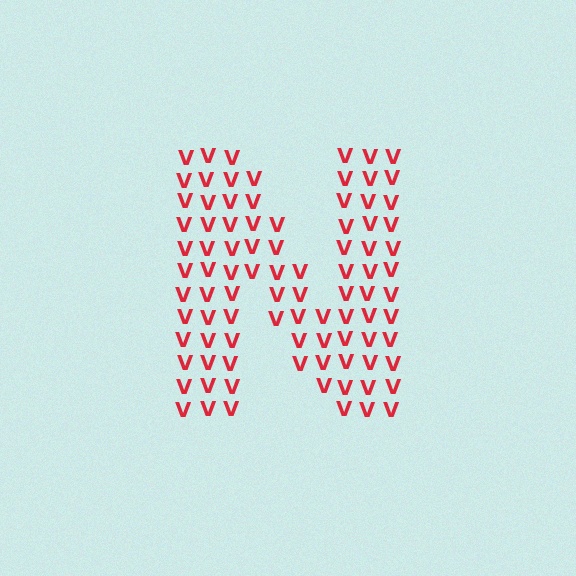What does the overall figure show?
The overall figure shows the letter N.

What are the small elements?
The small elements are letter V's.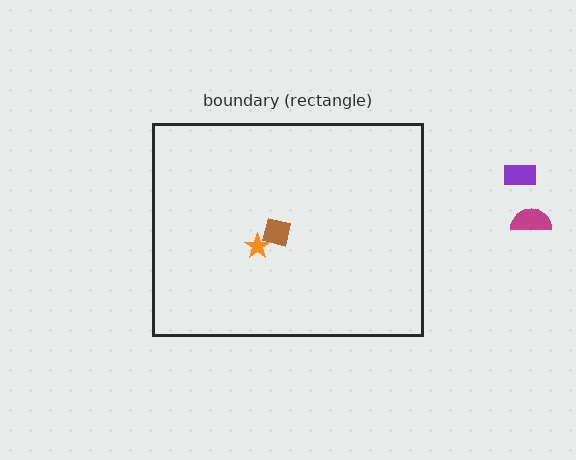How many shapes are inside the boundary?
2 inside, 2 outside.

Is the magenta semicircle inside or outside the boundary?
Outside.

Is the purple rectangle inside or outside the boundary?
Outside.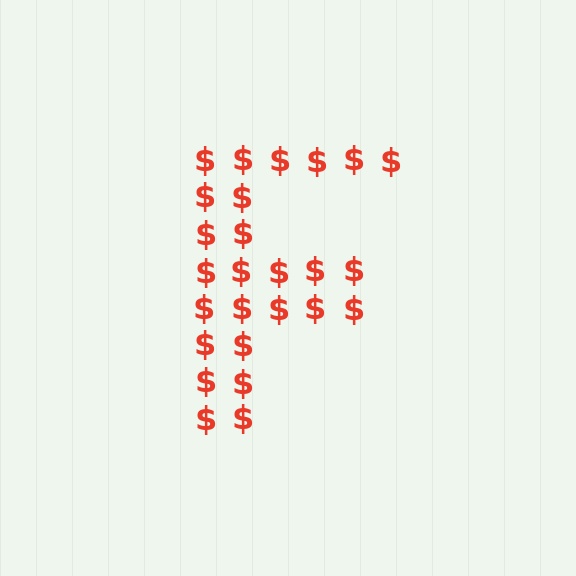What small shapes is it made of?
It is made of small dollar signs.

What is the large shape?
The large shape is the letter F.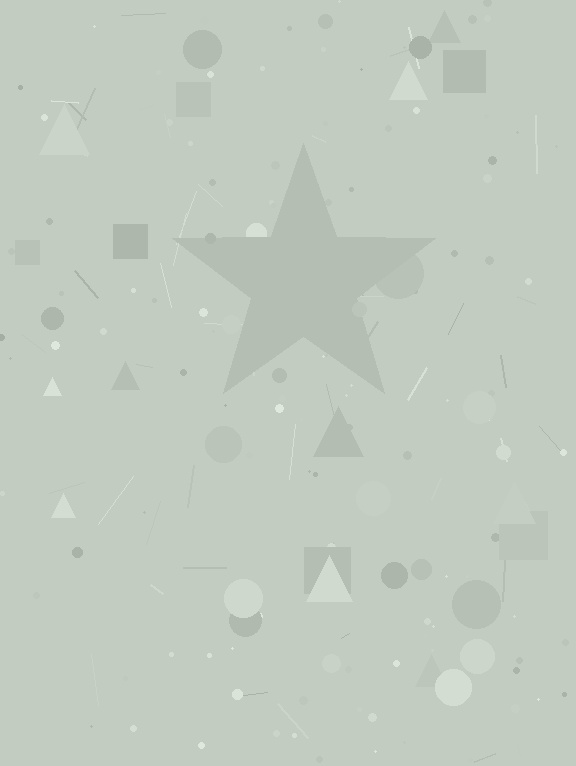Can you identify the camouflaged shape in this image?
The camouflaged shape is a star.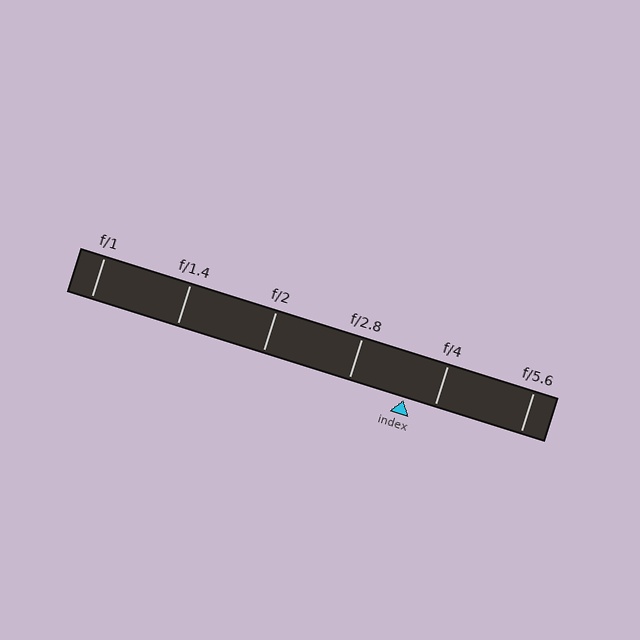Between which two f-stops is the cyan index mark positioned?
The index mark is between f/2.8 and f/4.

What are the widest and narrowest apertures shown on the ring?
The widest aperture shown is f/1 and the narrowest is f/5.6.